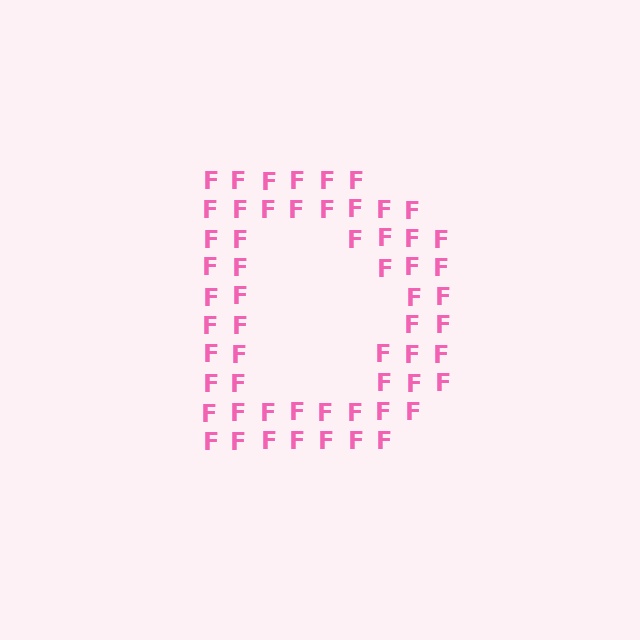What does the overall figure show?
The overall figure shows the letter D.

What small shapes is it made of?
It is made of small letter F's.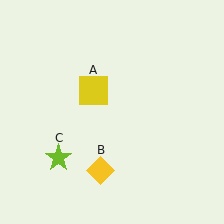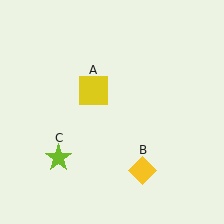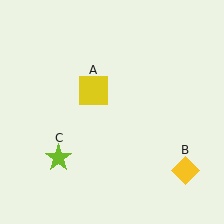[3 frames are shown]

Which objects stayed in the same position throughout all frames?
Yellow square (object A) and lime star (object C) remained stationary.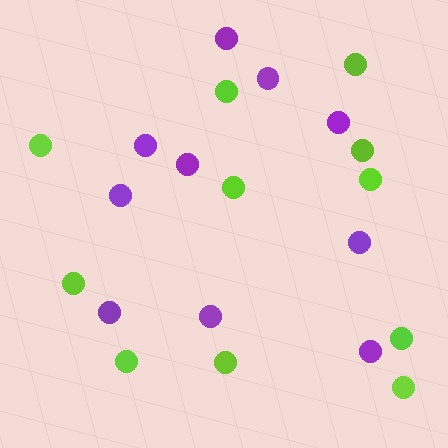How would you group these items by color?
There are 2 groups: one group of purple circles (10) and one group of lime circles (11).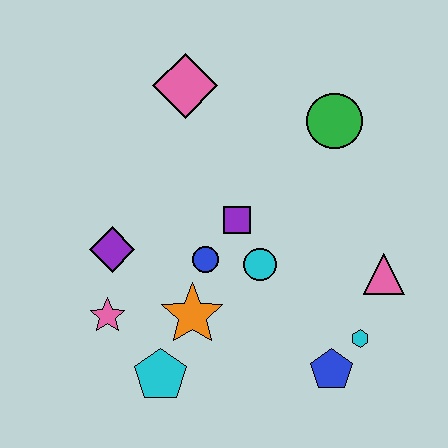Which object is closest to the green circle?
The purple square is closest to the green circle.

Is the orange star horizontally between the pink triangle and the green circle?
No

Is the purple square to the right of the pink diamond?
Yes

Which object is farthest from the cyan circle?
The pink diamond is farthest from the cyan circle.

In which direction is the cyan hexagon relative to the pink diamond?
The cyan hexagon is below the pink diamond.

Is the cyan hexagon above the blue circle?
No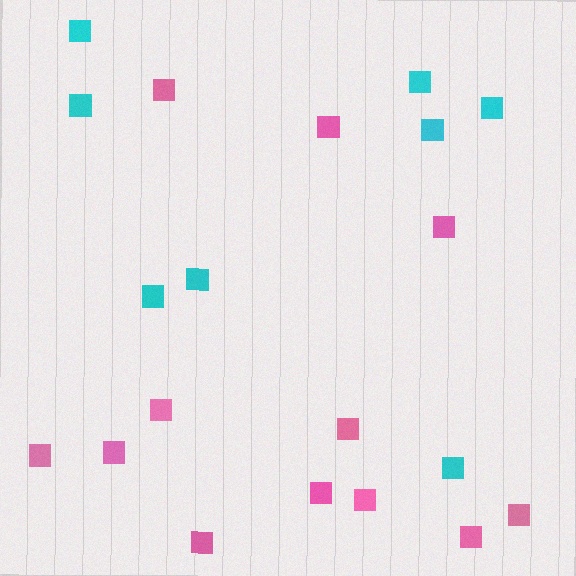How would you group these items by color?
There are 2 groups: one group of cyan squares (8) and one group of pink squares (12).